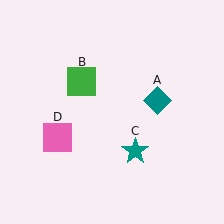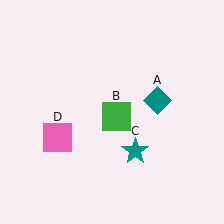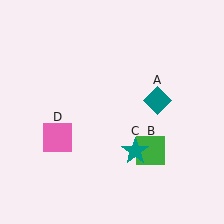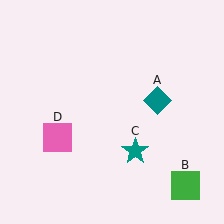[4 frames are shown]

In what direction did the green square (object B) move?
The green square (object B) moved down and to the right.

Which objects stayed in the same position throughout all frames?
Teal diamond (object A) and teal star (object C) and pink square (object D) remained stationary.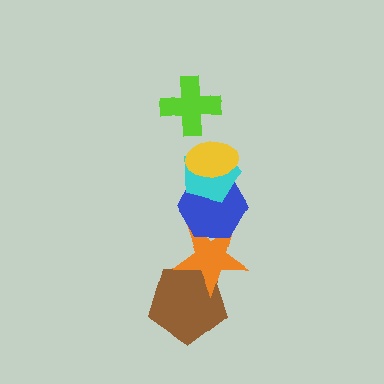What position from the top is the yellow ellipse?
The yellow ellipse is 2nd from the top.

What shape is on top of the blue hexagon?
The cyan pentagon is on top of the blue hexagon.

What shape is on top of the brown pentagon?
The orange star is on top of the brown pentagon.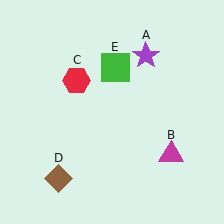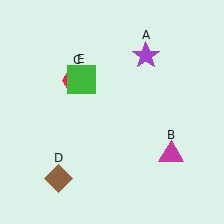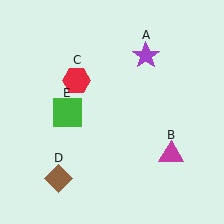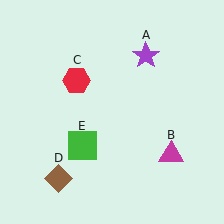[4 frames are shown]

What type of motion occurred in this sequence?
The green square (object E) rotated counterclockwise around the center of the scene.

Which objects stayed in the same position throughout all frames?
Purple star (object A) and magenta triangle (object B) and red hexagon (object C) and brown diamond (object D) remained stationary.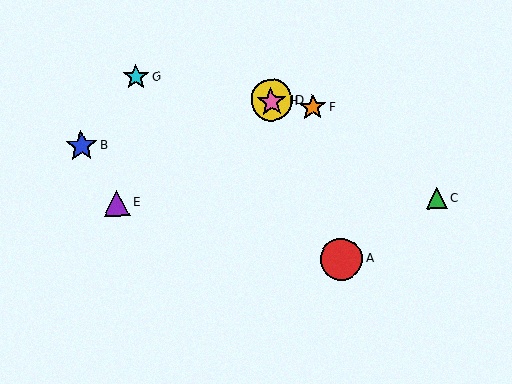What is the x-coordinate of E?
Object E is at x≈117.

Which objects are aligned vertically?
Objects D, H are aligned vertically.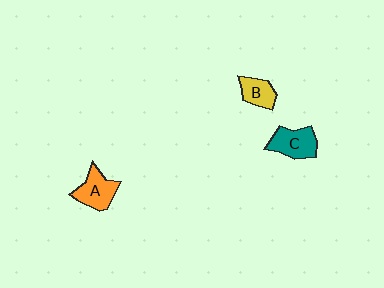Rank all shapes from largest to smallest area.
From largest to smallest: C (teal), A (orange), B (yellow).